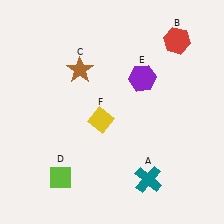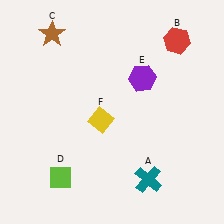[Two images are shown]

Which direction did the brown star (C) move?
The brown star (C) moved up.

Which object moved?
The brown star (C) moved up.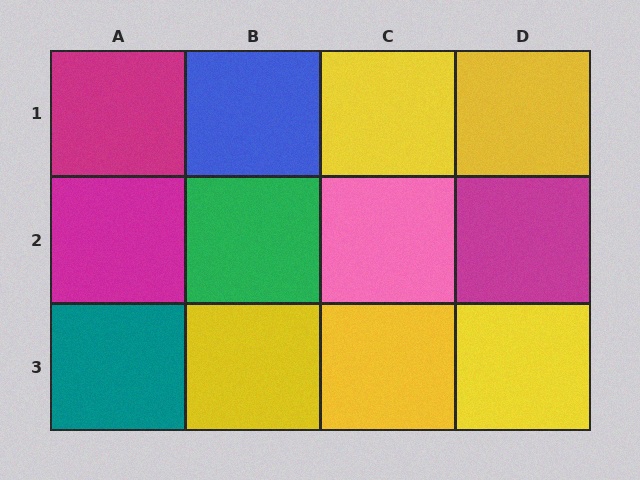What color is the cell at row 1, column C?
Yellow.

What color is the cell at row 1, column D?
Yellow.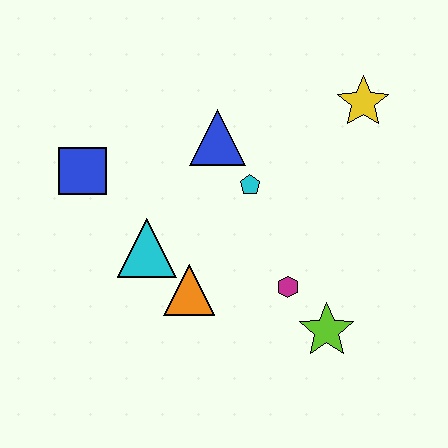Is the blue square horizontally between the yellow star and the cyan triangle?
No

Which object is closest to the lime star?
The magenta hexagon is closest to the lime star.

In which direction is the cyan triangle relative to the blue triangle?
The cyan triangle is below the blue triangle.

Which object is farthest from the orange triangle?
The yellow star is farthest from the orange triangle.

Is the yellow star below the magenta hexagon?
No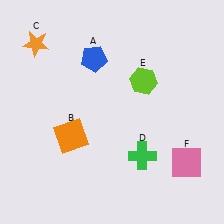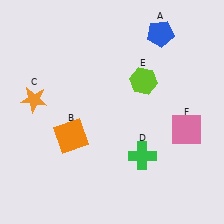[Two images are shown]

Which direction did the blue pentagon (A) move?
The blue pentagon (A) moved right.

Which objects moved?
The objects that moved are: the blue pentagon (A), the orange star (C), the pink square (F).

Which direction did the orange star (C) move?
The orange star (C) moved down.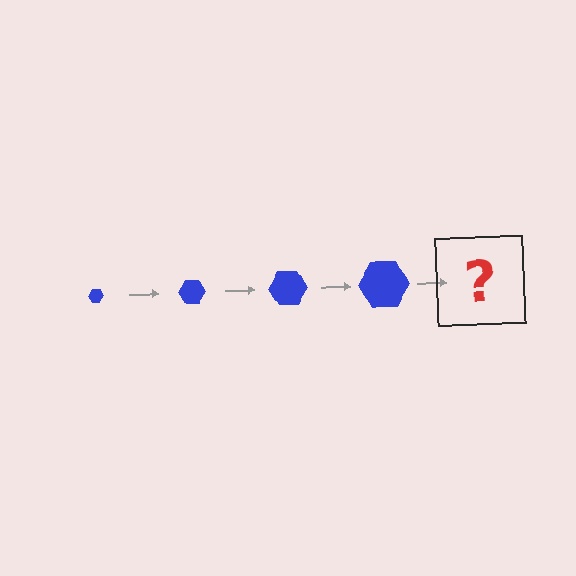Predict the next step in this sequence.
The next step is a blue hexagon, larger than the previous one.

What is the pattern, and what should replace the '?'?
The pattern is that the hexagon gets progressively larger each step. The '?' should be a blue hexagon, larger than the previous one.